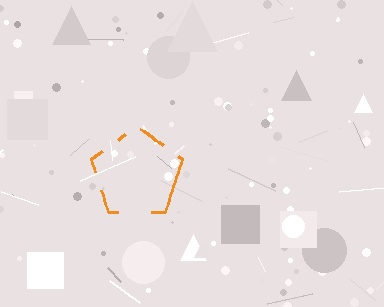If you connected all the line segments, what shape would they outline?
They would outline a pentagon.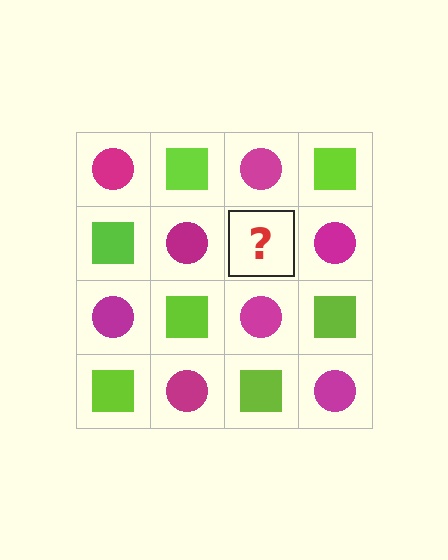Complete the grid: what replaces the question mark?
The question mark should be replaced with a lime square.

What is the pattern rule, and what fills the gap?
The rule is that it alternates magenta circle and lime square in a checkerboard pattern. The gap should be filled with a lime square.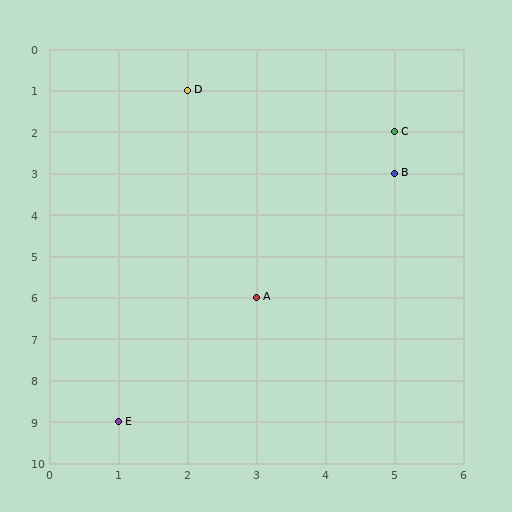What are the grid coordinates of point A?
Point A is at grid coordinates (3, 6).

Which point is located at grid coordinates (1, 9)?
Point E is at (1, 9).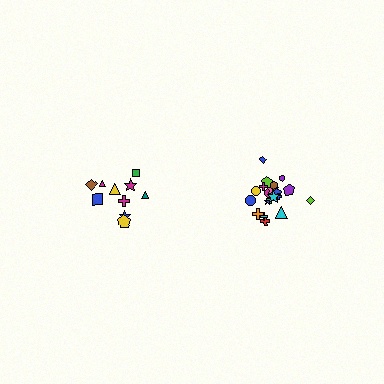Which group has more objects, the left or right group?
The right group.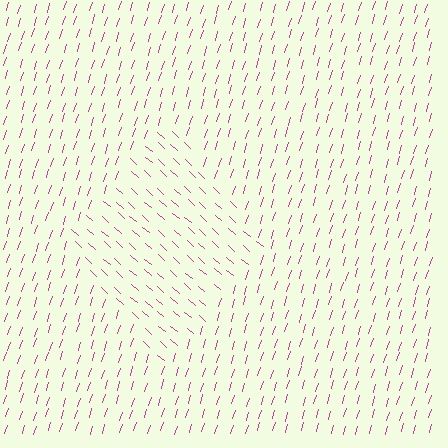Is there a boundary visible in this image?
Yes, there is a texture boundary formed by a change in line orientation.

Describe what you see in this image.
The image is filled with small magenta line segments. A diamond region in the image has lines oriented differently from the surrounding lines, creating a visible texture boundary.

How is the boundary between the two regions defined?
The boundary is defined purely by a change in line orientation (approximately 66 degrees difference). All lines are the same color and thickness.